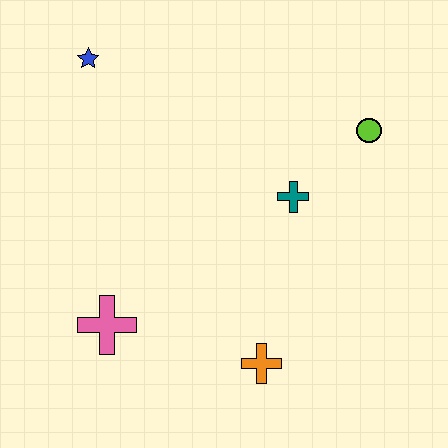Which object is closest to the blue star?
The teal cross is closest to the blue star.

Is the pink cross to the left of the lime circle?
Yes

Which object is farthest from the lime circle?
The pink cross is farthest from the lime circle.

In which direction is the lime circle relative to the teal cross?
The lime circle is to the right of the teal cross.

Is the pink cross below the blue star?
Yes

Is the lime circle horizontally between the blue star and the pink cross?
No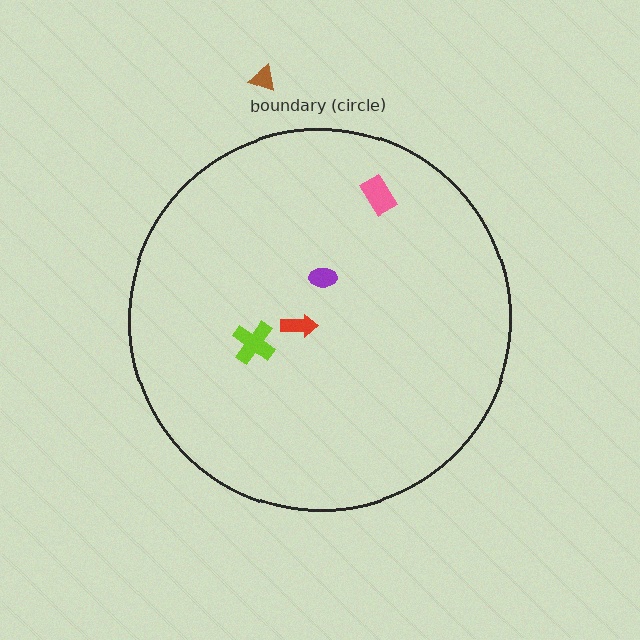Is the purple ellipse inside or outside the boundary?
Inside.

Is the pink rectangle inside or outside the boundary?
Inside.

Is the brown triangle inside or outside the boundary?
Outside.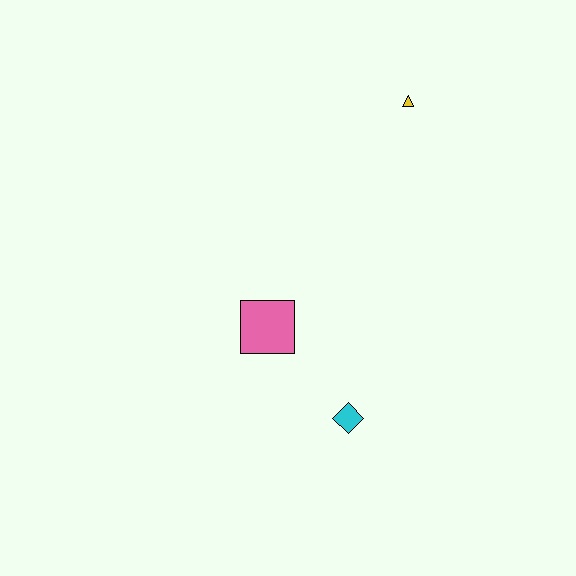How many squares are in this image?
There is 1 square.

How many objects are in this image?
There are 3 objects.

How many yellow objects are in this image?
There is 1 yellow object.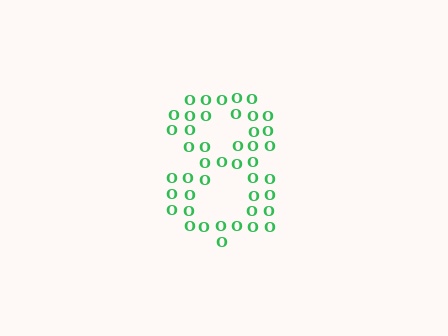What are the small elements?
The small elements are letter O's.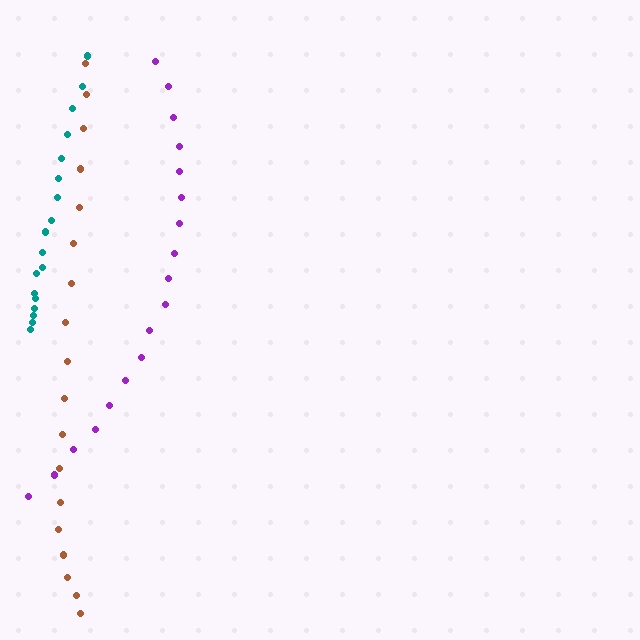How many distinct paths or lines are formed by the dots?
There are 3 distinct paths.